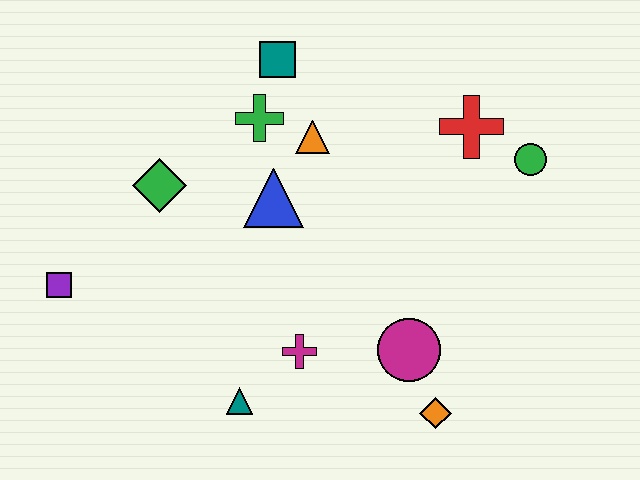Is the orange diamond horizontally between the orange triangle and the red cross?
Yes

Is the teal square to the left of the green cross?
No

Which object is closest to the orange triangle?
The green cross is closest to the orange triangle.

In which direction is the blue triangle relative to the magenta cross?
The blue triangle is above the magenta cross.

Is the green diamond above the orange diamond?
Yes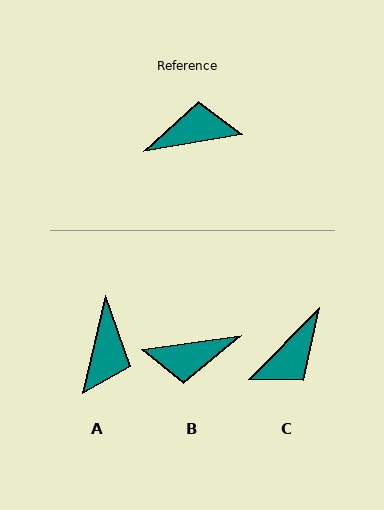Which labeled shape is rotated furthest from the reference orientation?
B, about 178 degrees away.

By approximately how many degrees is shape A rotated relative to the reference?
Approximately 113 degrees clockwise.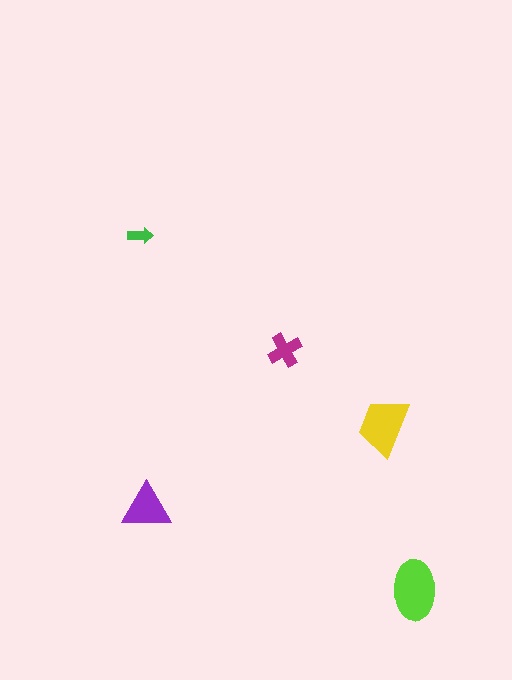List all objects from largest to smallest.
The lime ellipse, the yellow trapezoid, the purple triangle, the magenta cross, the green arrow.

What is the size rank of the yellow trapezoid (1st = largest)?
2nd.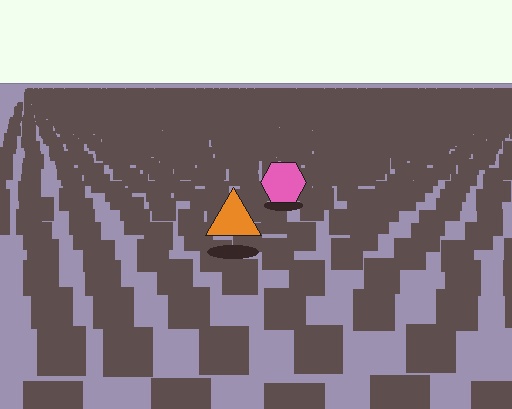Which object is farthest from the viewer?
The pink hexagon is farthest from the viewer. It appears smaller and the ground texture around it is denser.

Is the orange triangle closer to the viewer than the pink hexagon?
Yes. The orange triangle is closer — you can tell from the texture gradient: the ground texture is coarser near it.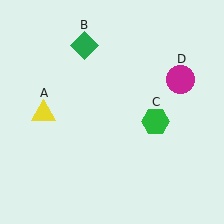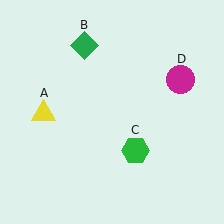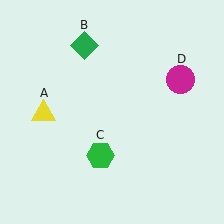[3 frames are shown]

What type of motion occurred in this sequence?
The green hexagon (object C) rotated clockwise around the center of the scene.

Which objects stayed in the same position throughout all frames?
Yellow triangle (object A) and green diamond (object B) and magenta circle (object D) remained stationary.